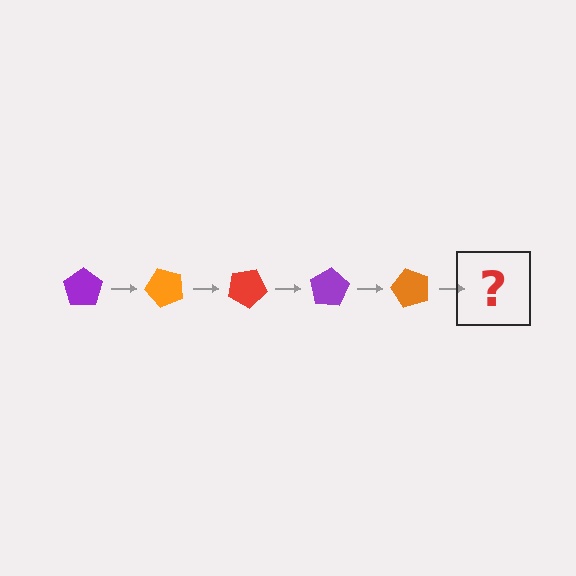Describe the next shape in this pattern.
It should be a red pentagon, rotated 250 degrees from the start.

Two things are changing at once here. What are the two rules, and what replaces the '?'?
The two rules are that it rotates 50 degrees each step and the color cycles through purple, orange, and red. The '?' should be a red pentagon, rotated 250 degrees from the start.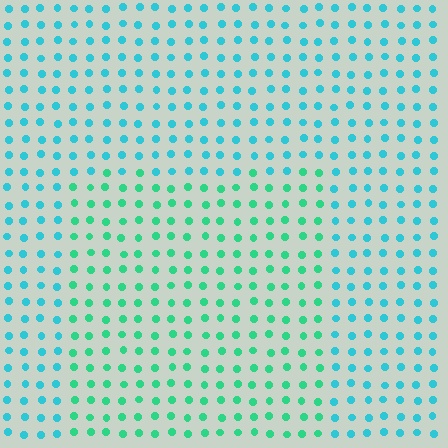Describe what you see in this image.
The image is filled with small cyan elements in a uniform arrangement. A rectangle-shaped region is visible where the elements are tinted to a slightly different hue, forming a subtle color boundary.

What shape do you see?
I see a rectangle.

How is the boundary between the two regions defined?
The boundary is defined purely by a slight shift in hue (about 34 degrees). Spacing, size, and orientation are identical on both sides.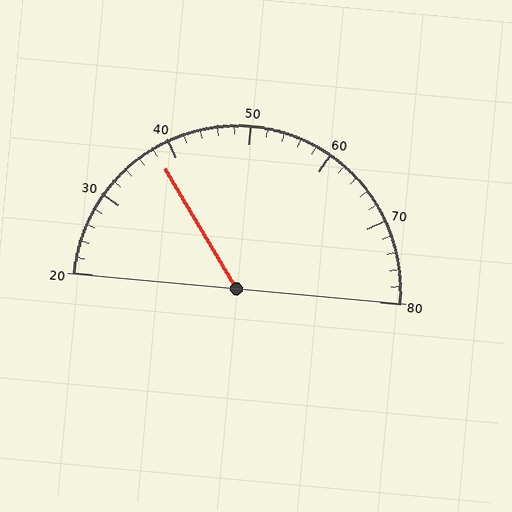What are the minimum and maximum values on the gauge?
The gauge ranges from 20 to 80.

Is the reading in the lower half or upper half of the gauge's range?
The reading is in the lower half of the range (20 to 80).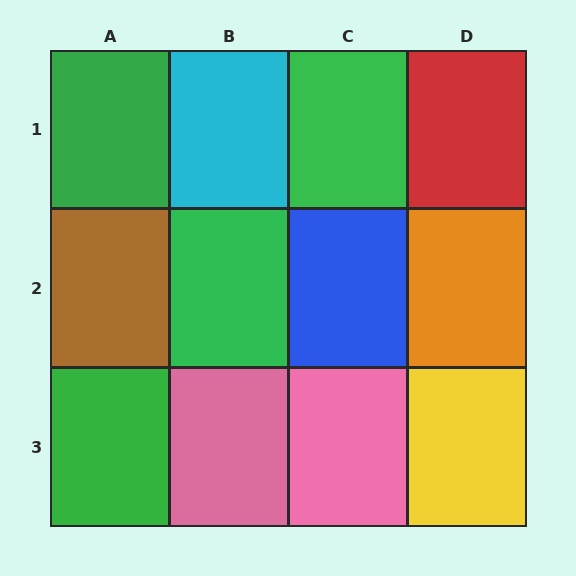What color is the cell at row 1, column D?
Red.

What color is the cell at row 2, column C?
Blue.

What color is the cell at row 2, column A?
Brown.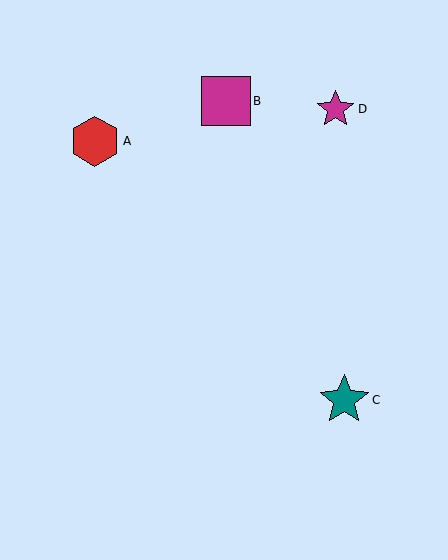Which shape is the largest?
The teal star (labeled C) is the largest.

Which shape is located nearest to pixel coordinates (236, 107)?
The magenta square (labeled B) at (226, 101) is nearest to that location.